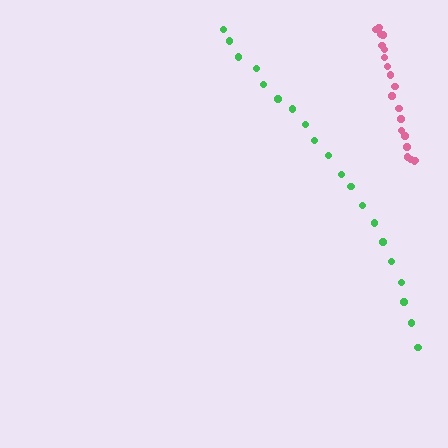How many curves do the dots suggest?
There are 2 distinct paths.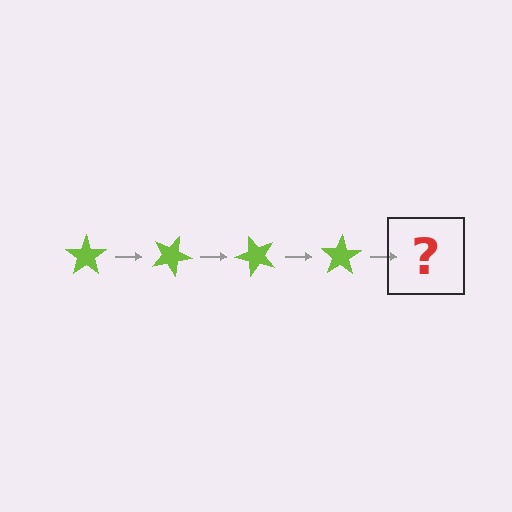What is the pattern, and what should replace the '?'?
The pattern is that the star rotates 25 degrees each step. The '?' should be a lime star rotated 100 degrees.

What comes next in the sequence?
The next element should be a lime star rotated 100 degrees.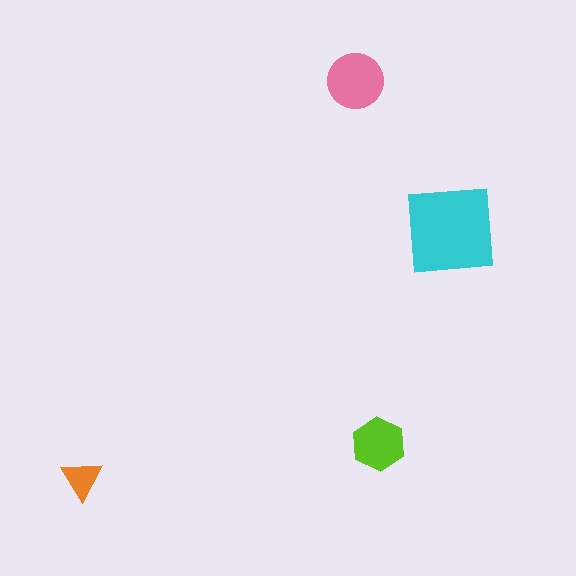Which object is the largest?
The cyan square.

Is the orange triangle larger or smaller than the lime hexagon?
Smaller.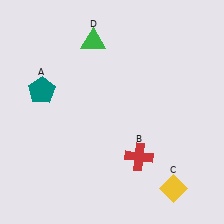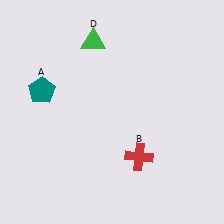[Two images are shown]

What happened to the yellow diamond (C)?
The yellow diamond (C) was removed in Image 2. It was in the bottom-right area of Image 1.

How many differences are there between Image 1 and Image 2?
There is 1 difference between the two images.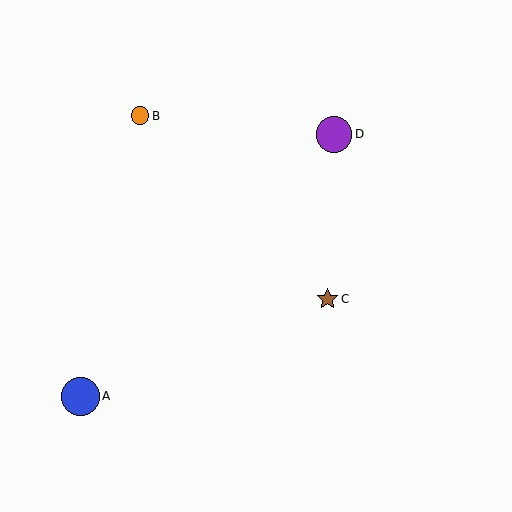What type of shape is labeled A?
Shape A is a blue circle.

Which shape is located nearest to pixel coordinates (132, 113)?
The orange circle (labeled B) at (140, 116) is nearest to that location.